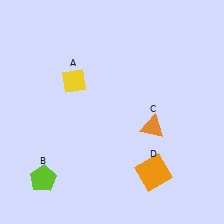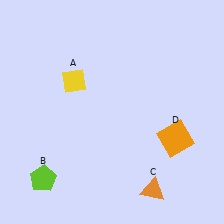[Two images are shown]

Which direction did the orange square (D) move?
The orange square (D) moved up.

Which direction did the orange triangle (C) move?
The orange triangle (C) moved down.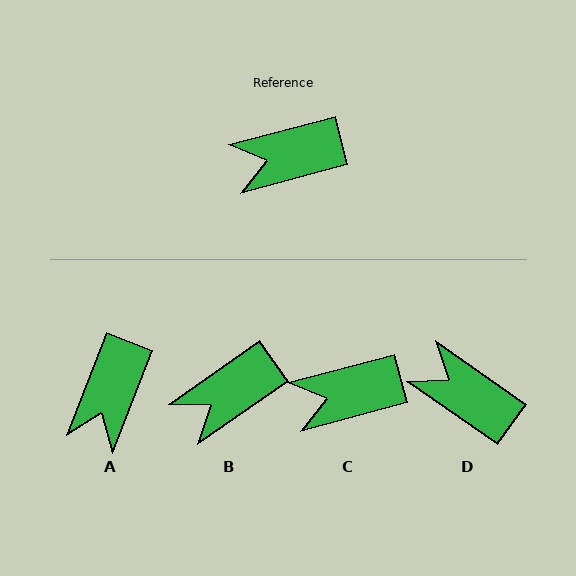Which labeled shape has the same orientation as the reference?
C.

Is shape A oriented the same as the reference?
No, it is off by about 54 degrees.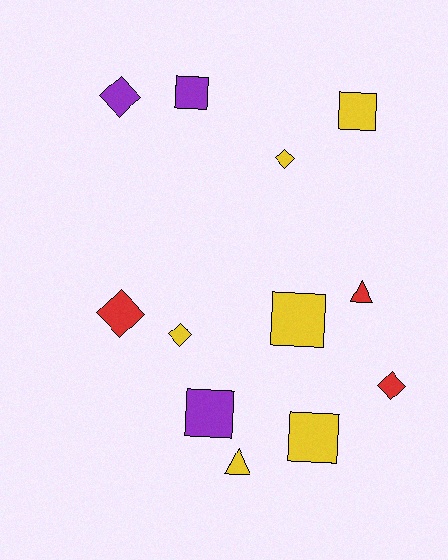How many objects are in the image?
There are 12 objects.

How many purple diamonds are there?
There is 1 purple diamond.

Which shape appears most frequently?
Diamond, with 5 objects.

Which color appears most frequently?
Yellow, with 6 objects.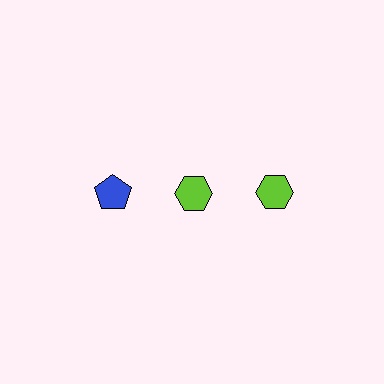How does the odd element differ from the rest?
It differs in both color (blue instead of lime) and shape (pentagon instead of hexagon).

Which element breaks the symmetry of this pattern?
The blue pentagon in the top row, leftmost column breaks the symmetry. All other shapes are lime hexagons.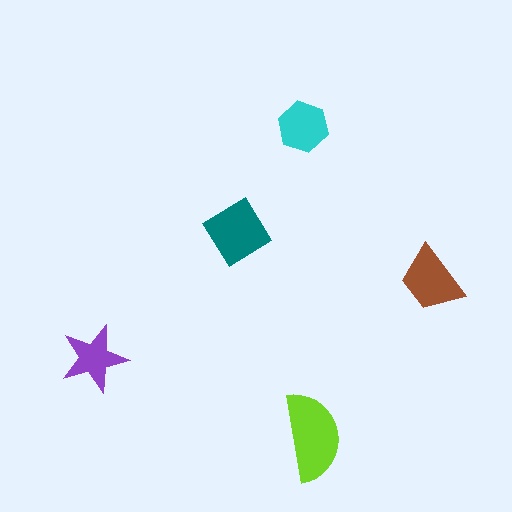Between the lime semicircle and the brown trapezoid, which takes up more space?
The lime semicircle.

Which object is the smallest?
The purple star.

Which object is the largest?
The lime semicircle.